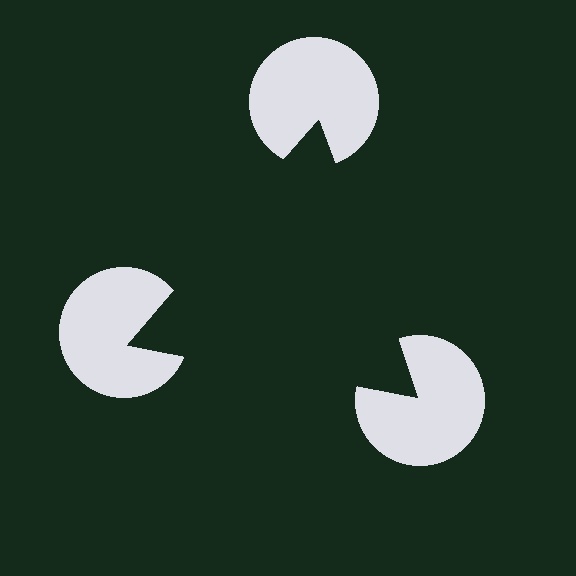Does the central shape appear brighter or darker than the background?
It typically appears slightly darker than the background, even though no actual brightness change is drawn.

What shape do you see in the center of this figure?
An illusory triangle — its edges are inferred from the aligned wedge cuts in the pac-man discs, not physically drawn.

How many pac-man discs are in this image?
There are 3 — one at each vertex of the illusory triangle.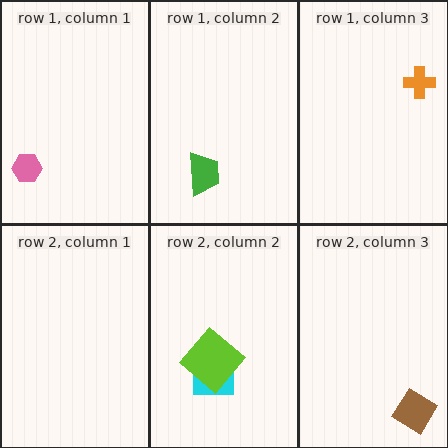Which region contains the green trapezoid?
The row 1, column 2 region.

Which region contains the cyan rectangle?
The row 2, column 2 region.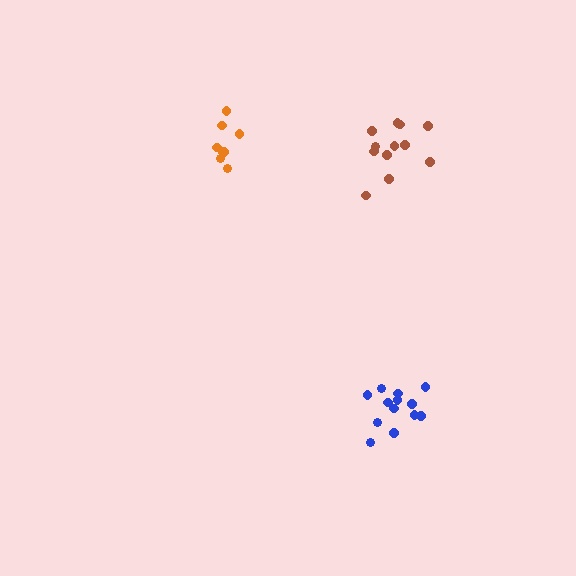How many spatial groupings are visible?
There are 3 spatial groupings.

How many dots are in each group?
Group 1: 12 dots, Group 2: 8 dots, Group 3: 13 dots (33 total).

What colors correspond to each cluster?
The clusters are colored: brown, orange, blue.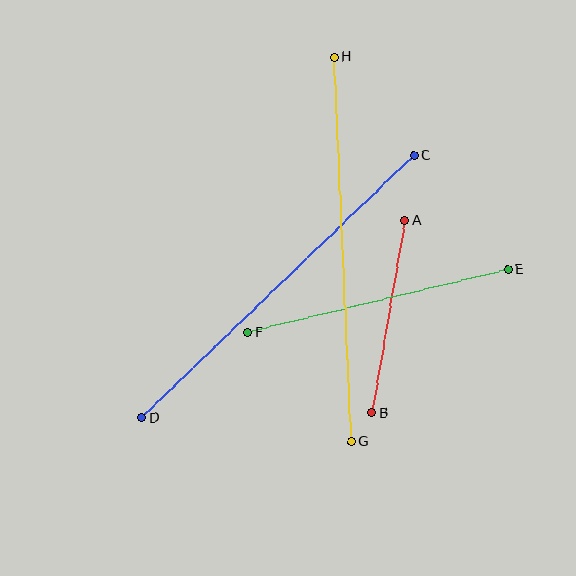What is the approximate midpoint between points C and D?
The midpoint is at approximately (278, 287) pixels.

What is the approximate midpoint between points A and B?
The midpoint is at approximately (388, 316) pixels.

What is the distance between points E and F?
The distance is approximately 268 pixels.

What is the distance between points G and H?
The distance is approximately 385 pixels.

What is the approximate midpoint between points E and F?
The midpoint is at approximately (378, 301) pixels.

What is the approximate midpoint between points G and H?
The midpoint is at approximately (343, 249) pixels.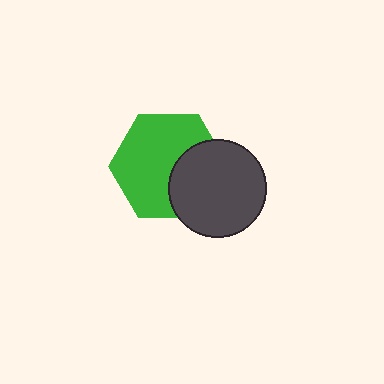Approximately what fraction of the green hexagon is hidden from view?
Roughly 34% of the green hexagon is hidden behind the dark gray circle.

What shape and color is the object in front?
The object in front is a dark gray circle.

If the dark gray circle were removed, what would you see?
You would see the complete green hexagon.